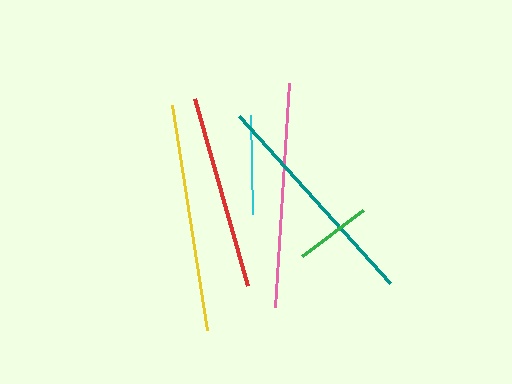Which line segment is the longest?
The yellow line is the longest at approximately 228 pixels.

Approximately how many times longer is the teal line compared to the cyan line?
The teal line is approximately 2.3 times the length of the cyan line.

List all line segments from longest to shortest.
From longest to shortest: yellow, pink, teal, red, cyan, green.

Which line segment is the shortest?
The green line is the shortest at approximately 76 pixels.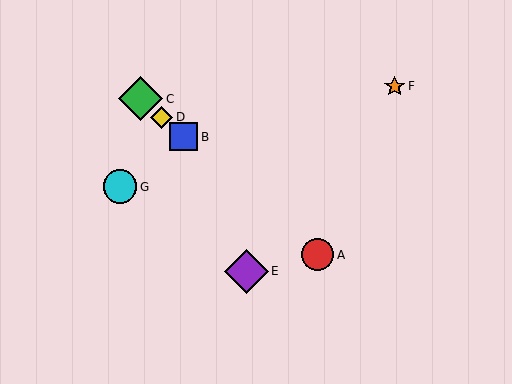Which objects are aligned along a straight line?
Objects A, B, C, D are aligned along a straight line.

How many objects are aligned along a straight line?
4 objects (A, B, C, D) are aligned along a straight line.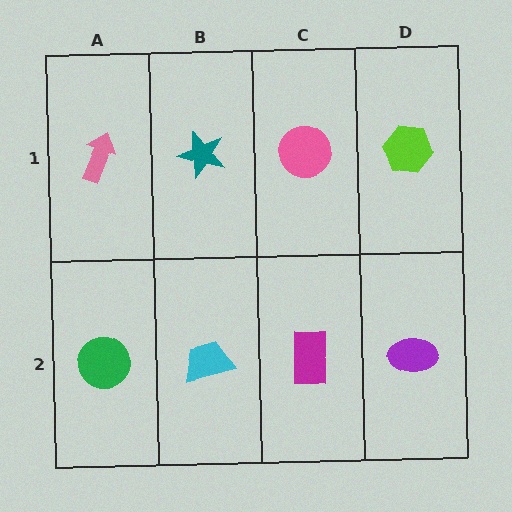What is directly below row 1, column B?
A cyan trapezoid.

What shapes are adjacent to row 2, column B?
A teal star (row 1, column B), a green circle (row 2, column A), a magenta rectangle (row 2, column C).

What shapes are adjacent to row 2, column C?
A pink circle (row 1, column C), a cyan trapezoid (row 2, column B), a purple ellipse (row 2, column D).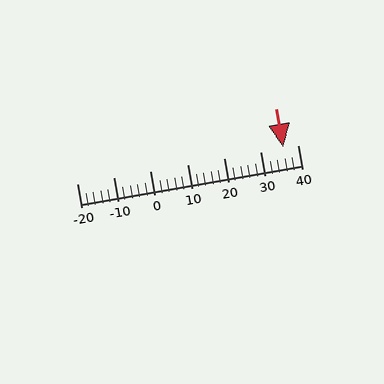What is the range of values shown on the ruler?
The ruler shows values from -20 to 40.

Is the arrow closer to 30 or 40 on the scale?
The arrow is closer to 40.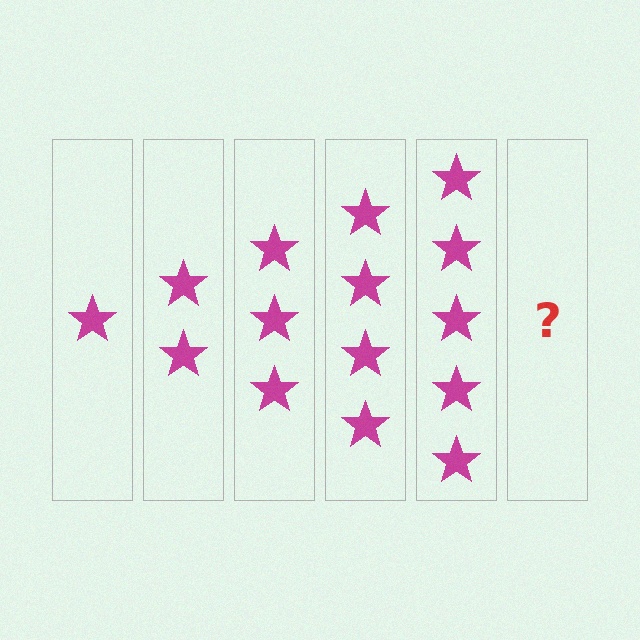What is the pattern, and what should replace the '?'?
The pattern is that each step adds one more star. The '?' should be 6 stars.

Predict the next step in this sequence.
The next step is 6 stars.